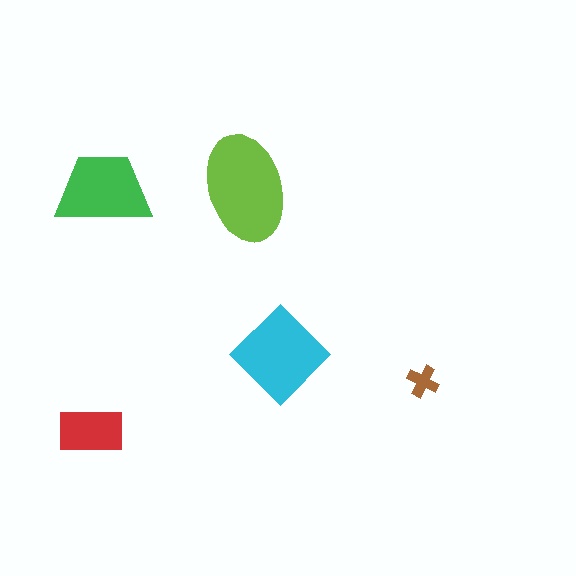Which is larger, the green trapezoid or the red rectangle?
The green trapezoid.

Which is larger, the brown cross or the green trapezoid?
The green trapezoid.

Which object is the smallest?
The brown cross.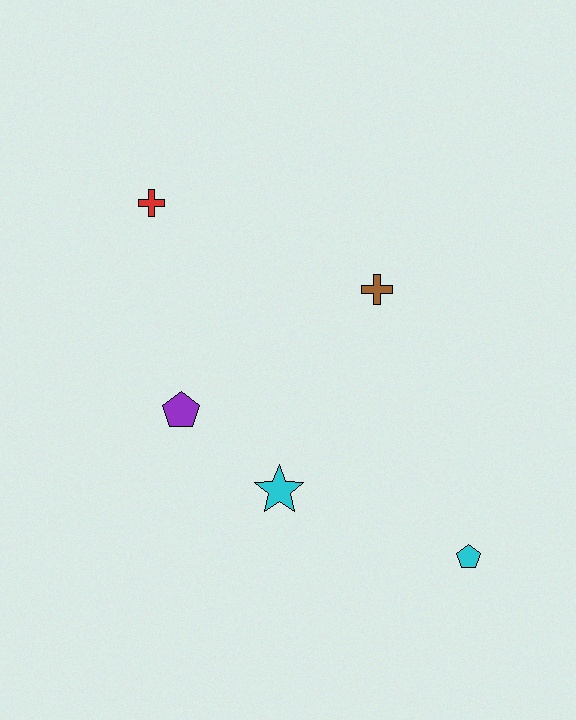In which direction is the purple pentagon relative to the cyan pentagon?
The purple pentagon is to the left of the cyan pentagon.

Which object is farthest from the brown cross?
The cyan pentagon is farthest from the brown cross.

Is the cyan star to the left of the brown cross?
Yes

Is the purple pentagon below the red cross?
Yes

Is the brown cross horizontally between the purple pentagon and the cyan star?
No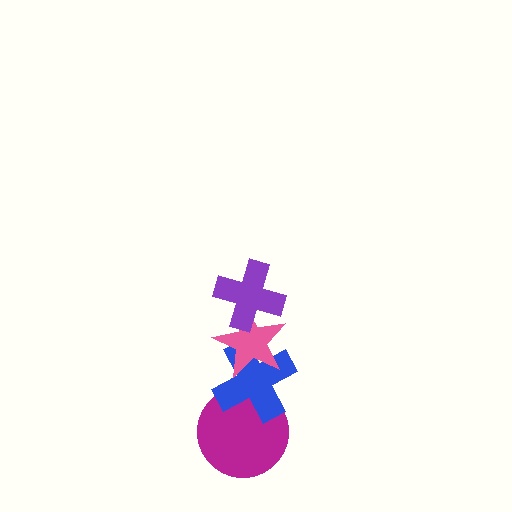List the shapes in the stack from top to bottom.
From top to bottom: the purple cross, the pink star, the blue cross, the magenta circle.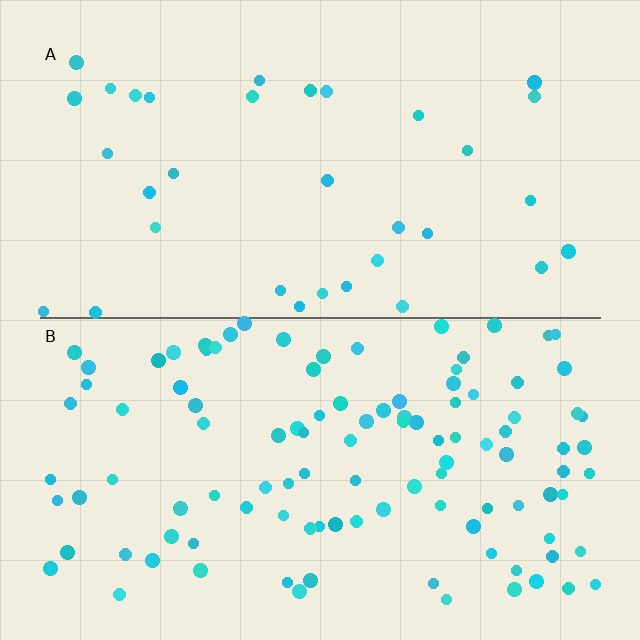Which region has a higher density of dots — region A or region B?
B (the bottom).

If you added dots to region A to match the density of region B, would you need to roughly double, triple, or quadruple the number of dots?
Approximately triple.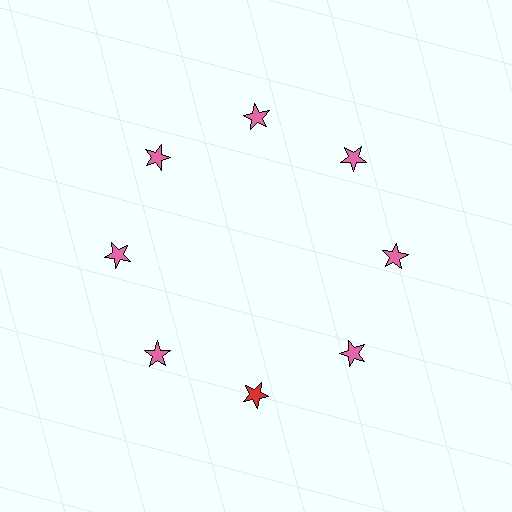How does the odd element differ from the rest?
It has a different color: red instead of pink.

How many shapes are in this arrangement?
There are 8 shapes arranged in a ring pattern.